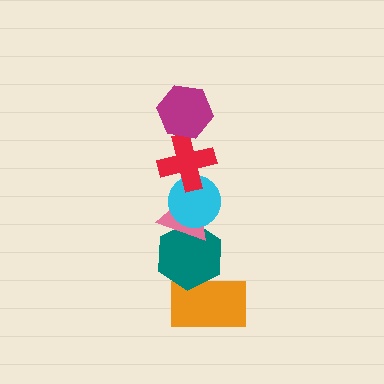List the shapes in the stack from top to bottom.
From top to bottom: the magenta hexagon, the red cross, the cyan circle, the pink triangle, the teal hexagon, the orange rectangle.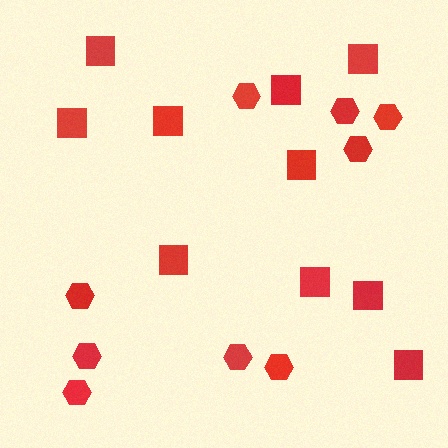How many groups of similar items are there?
There are 2 groups: one group of squares (10) and one group of hexagons (9).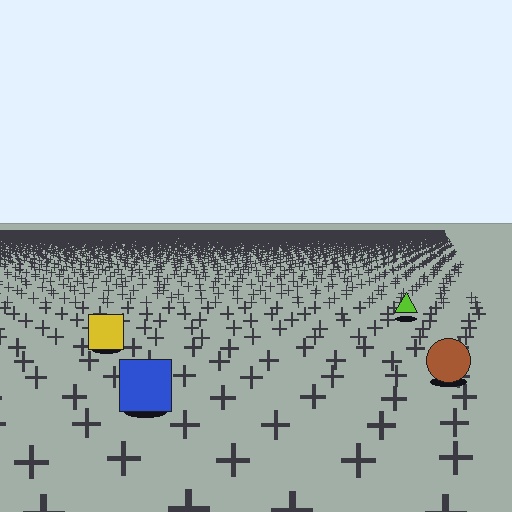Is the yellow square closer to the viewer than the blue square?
No. The blue square is closer — you can tell from the texture gradient: the ground texture is coarser near it.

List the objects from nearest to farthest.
From nearest to farthest: the blue square, the brown circle, the yellow square, the lime triangle.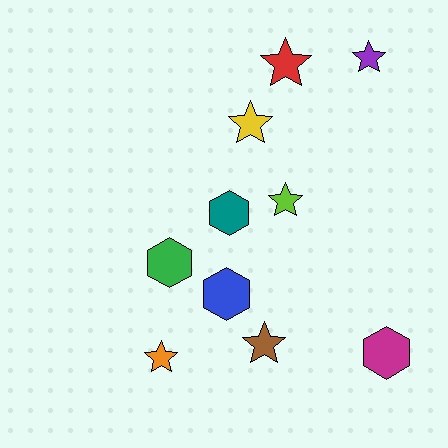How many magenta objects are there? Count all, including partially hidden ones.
There is 1 magenta object.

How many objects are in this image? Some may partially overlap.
There are 10 objects.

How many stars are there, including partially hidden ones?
There are 6 stars.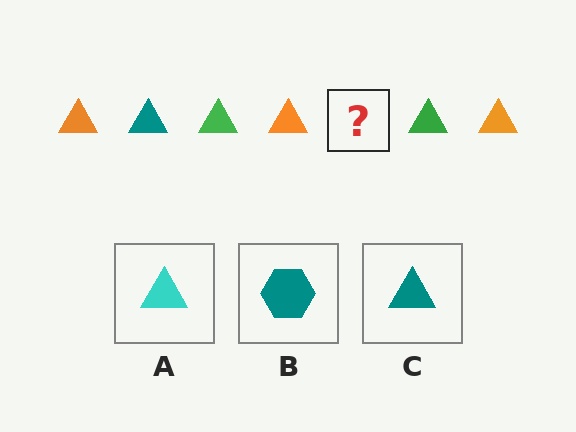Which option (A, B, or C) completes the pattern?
C.